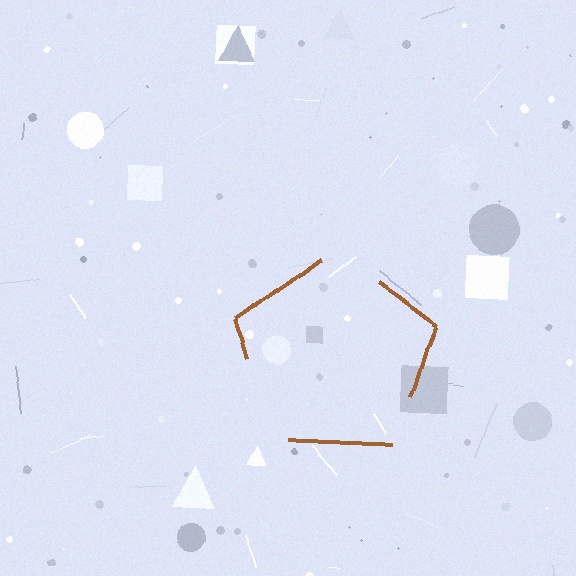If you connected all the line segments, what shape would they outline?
They would outline a pentagon.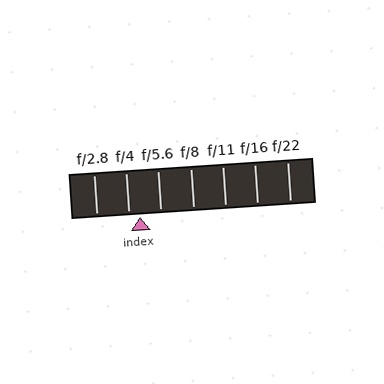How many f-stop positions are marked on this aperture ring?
There are 7 f-stop positions marked.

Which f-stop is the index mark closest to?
The index mark is closest to f/4.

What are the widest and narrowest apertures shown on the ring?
The widest aperture shown is f/2.8 and the narrowest is f/22.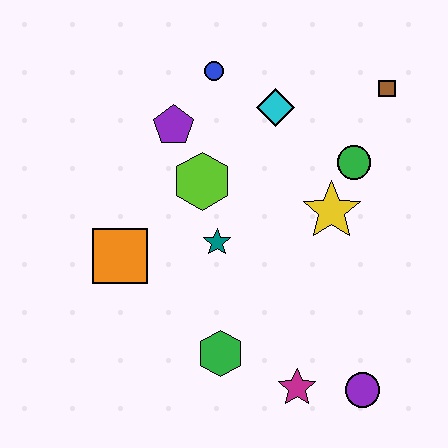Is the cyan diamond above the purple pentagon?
Yes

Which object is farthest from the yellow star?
The orange square is farthest from the yellow star.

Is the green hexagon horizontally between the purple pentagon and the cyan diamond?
Yes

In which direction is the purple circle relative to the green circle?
The purple circle is below the green circle.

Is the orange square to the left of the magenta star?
Yes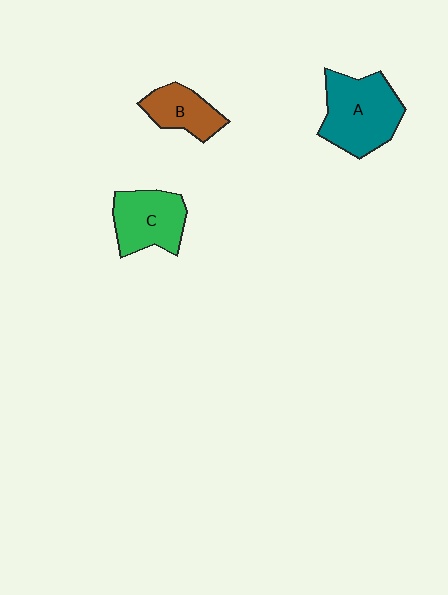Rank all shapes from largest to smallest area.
From largest to smallest: A (teal), C (green), B (brown).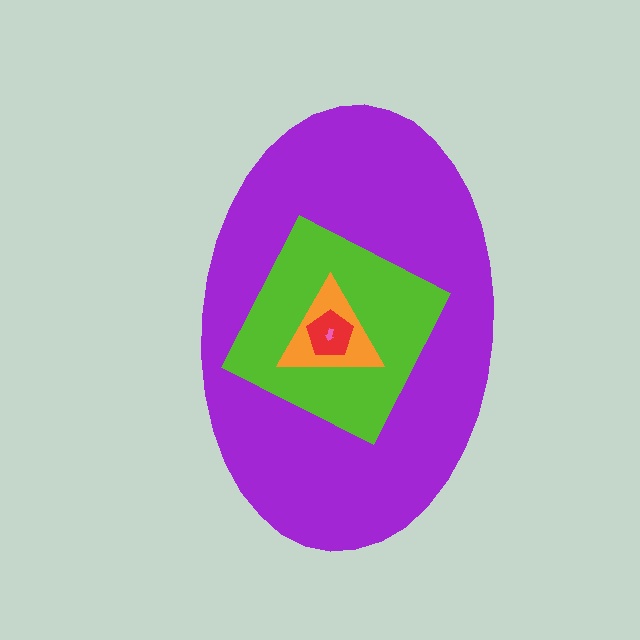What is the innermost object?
The pink arrow.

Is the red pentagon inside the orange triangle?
Yes.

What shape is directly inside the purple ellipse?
The lime square.